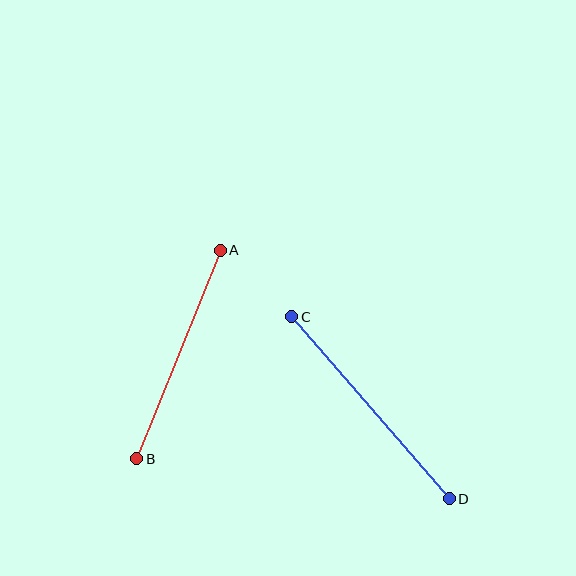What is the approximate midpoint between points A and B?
The midpoint is at approximately (179, 355) pixels.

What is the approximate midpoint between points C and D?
The midpoint is at approximately (371, 408) pixels.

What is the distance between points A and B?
The distance is approximately 225 pixels.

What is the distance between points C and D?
The distance is approximately 241 pixels.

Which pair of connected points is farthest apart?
Points C and D are farthest apart.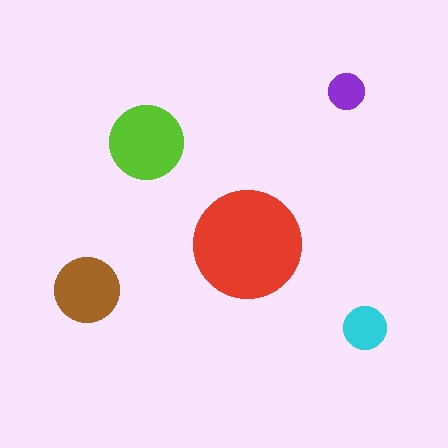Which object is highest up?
The purple circle is topmost.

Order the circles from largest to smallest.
the red one, the lime one, the brown one, the cyan one, the purple one.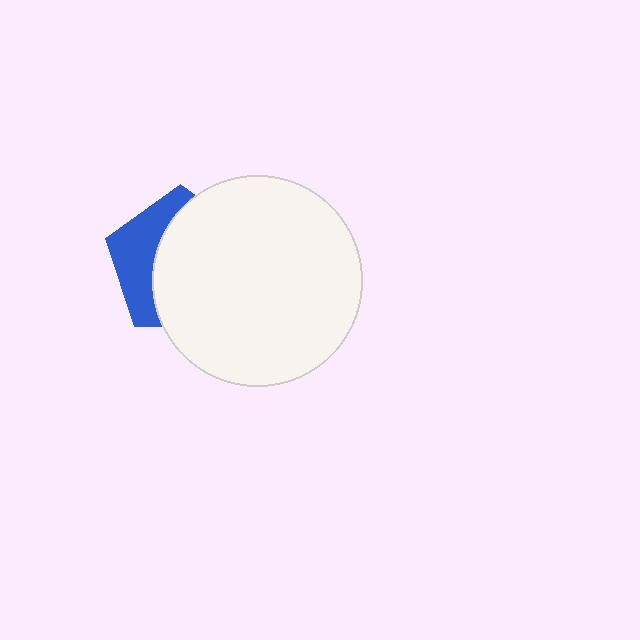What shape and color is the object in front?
The object in front is a white circle.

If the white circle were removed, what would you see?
You would see the complete blue pentagon.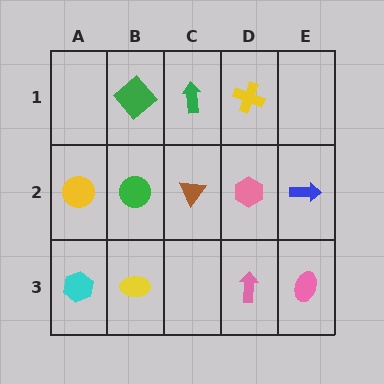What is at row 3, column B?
A yellow ellipse.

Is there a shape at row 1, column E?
No, that cell is empty.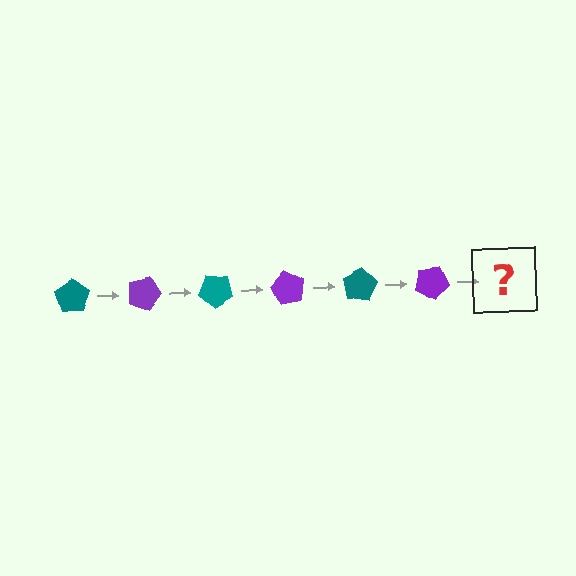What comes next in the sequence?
The next element should be a teal pentagon, rotated 120 degrees from the start.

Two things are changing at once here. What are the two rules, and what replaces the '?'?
The two rules are that it rotates 20 degrees each step and the color cycles through teal and purple. The '?' should be a teal pentagon, rotated 120 degrees from the start.